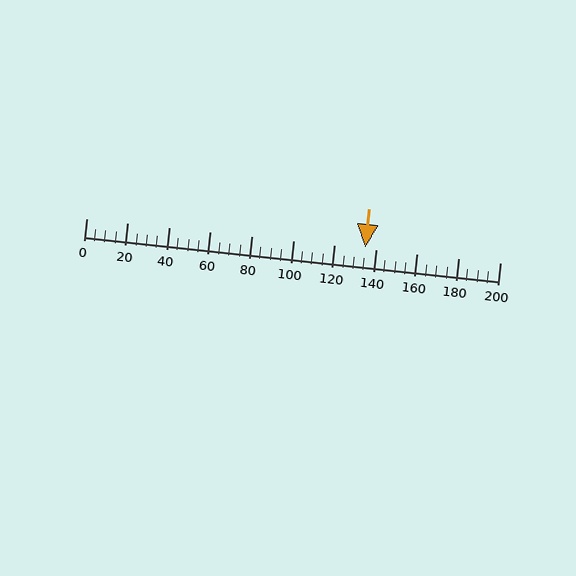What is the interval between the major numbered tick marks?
The major tick marks are spaced 20 units apart.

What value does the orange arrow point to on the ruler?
The orange arrow points to approximately 135.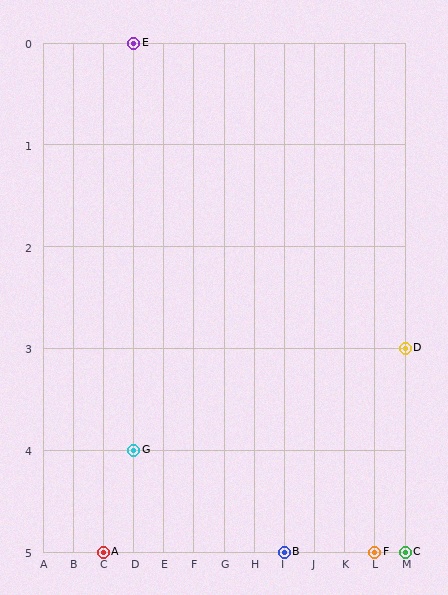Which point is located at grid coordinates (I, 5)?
Point B is at (I, 5).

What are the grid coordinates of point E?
Point E is at grid coordinates (D, 0).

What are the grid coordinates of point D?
Point D is at grid coordinates (M, 3).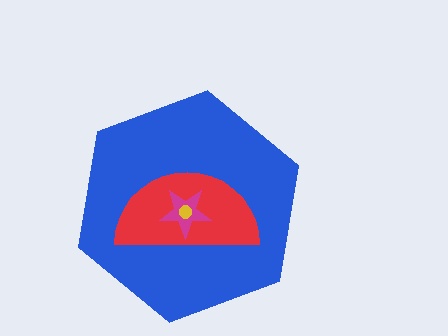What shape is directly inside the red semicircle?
The magenta star.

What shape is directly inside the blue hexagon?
The red semicircle.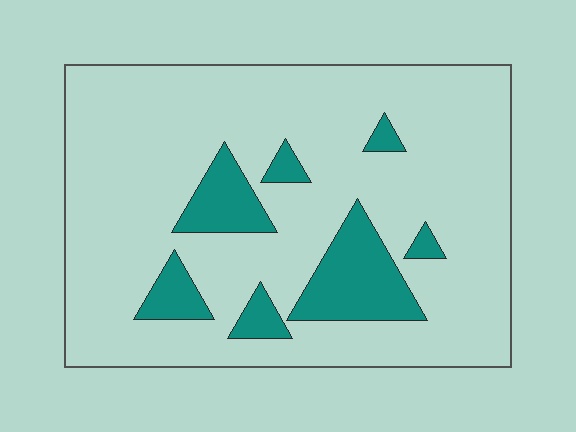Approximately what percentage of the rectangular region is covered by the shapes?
Approximately 15%.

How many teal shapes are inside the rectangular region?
7.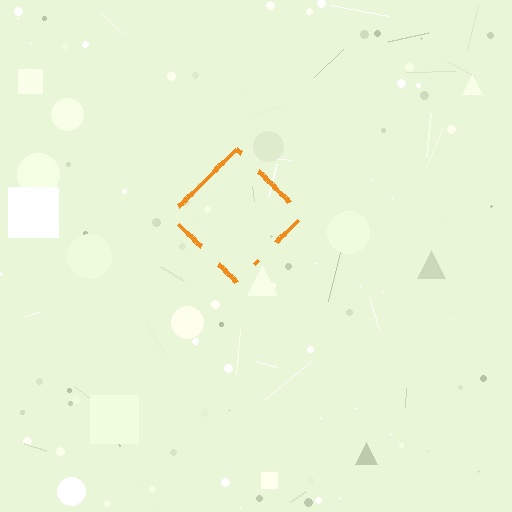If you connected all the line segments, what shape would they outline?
They would outline a diamond.